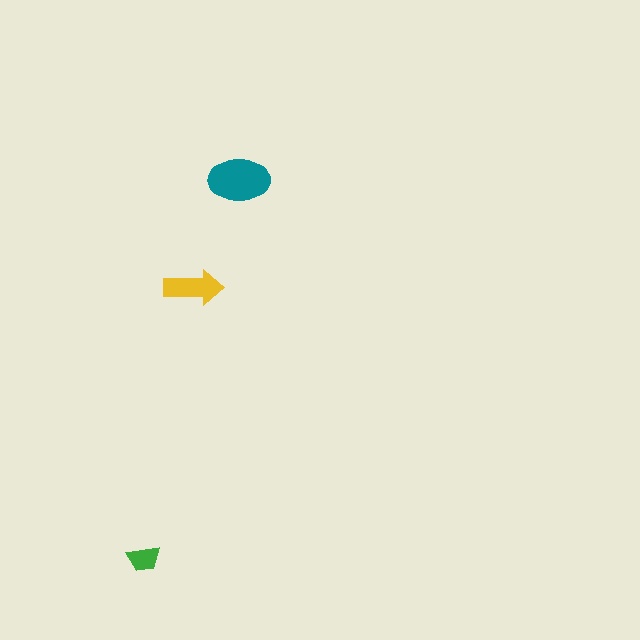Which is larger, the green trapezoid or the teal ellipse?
The teal ellipse.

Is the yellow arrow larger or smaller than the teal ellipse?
Smaller.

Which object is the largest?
The teal ellipse.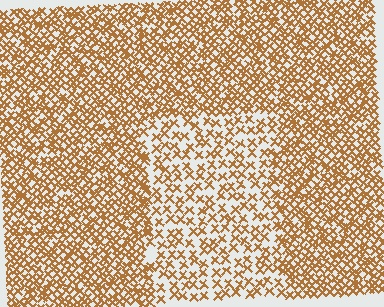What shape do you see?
I see a rectangle.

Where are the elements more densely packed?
The elements are more densely packed outside the rectangle boundary.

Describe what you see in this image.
The image contains small brown elements arranged at two different densities. A rectangle-shaped region is visible where the elements are less densely packed than the surrounding area.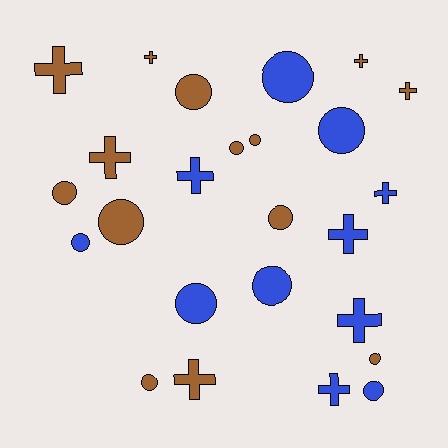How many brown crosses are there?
There are 6 brown crosses.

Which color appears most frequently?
Brown, with 14 objects.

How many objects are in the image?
There are 25 objects.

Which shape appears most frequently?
Circle, with 14 objects.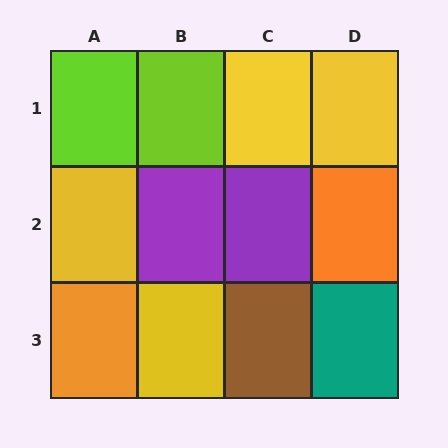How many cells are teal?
1 cell is teal.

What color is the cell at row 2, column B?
Purple.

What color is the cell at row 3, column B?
Yellow.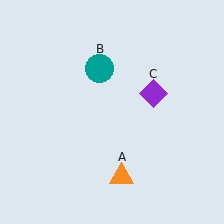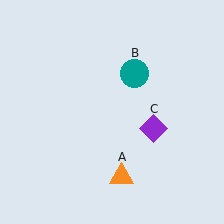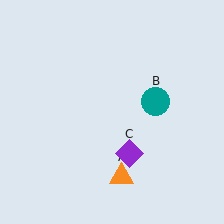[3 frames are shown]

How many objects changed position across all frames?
2 objects changed position: teal circle (object B), purple diamond (object C).